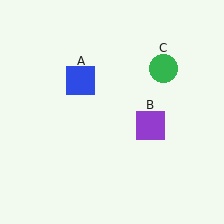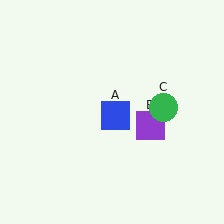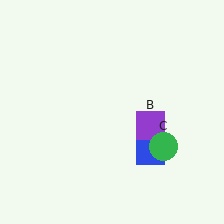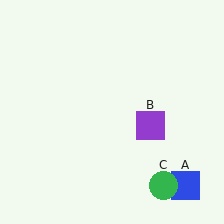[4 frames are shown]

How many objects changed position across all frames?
2 objects changed position: blue square (object A), green circle (object C).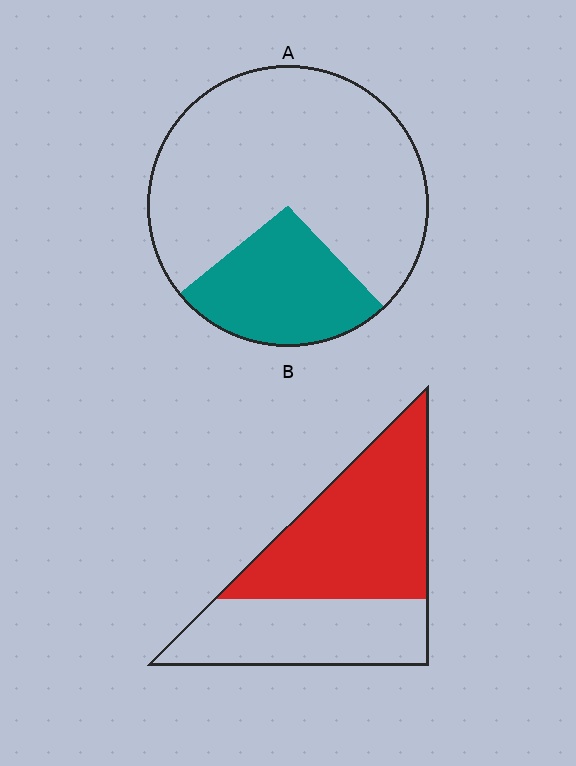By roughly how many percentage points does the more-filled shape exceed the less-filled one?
By roughly 30 percentage points (B over A).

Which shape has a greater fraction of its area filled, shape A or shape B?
Shape B.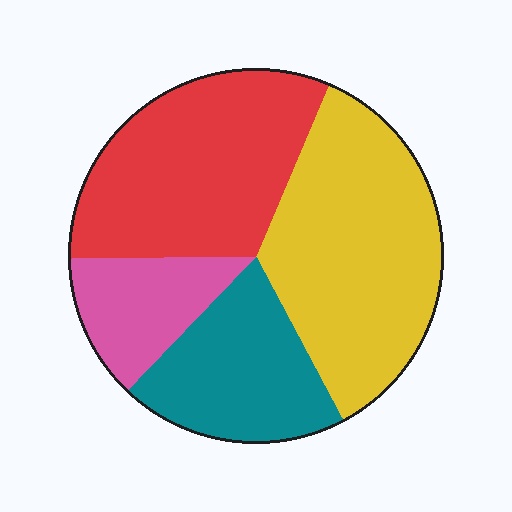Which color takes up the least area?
Pink, at roughly 15%.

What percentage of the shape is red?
Red takes up between a sixth and a third of the shape.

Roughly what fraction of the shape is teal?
Teal takes up about one fifth (1/5) of the shape.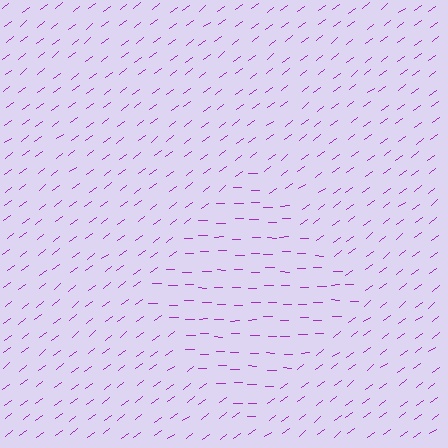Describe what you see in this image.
The image is filled with small purple line segments. A diamond region in the image has lines oriented differently from the surrounding lines, creating a visible texture boundary.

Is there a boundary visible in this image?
Yes, there is a texture boundary formed by a change in line orientation.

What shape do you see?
I see a diamond.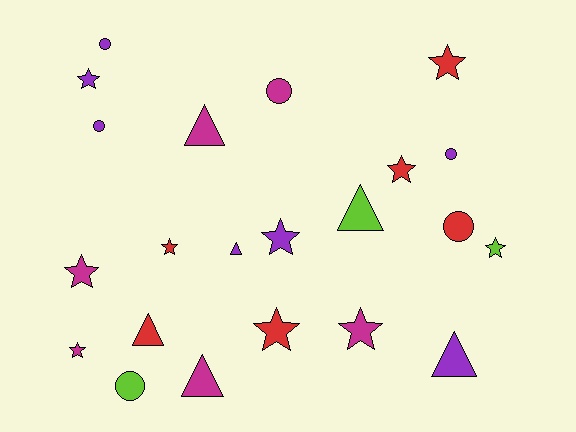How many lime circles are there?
There is 1 lime circle.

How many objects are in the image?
There are 22 objects.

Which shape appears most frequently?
Star, with 10 objects.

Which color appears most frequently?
Purple, with 7 objects.